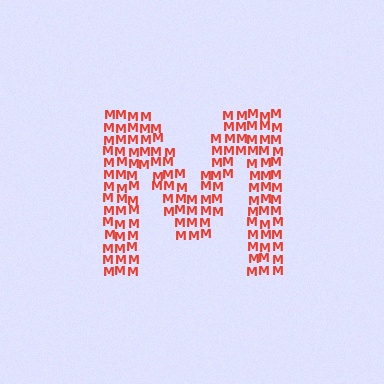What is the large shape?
The large shape is the letter M.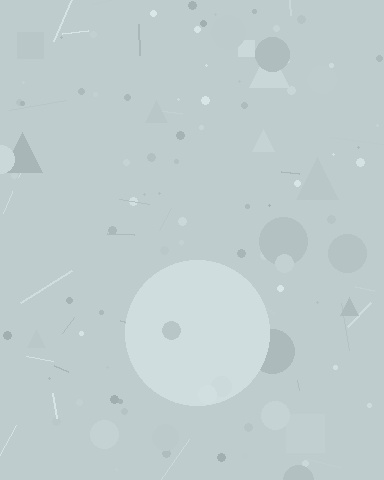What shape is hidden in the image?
A circle is hidden in the image.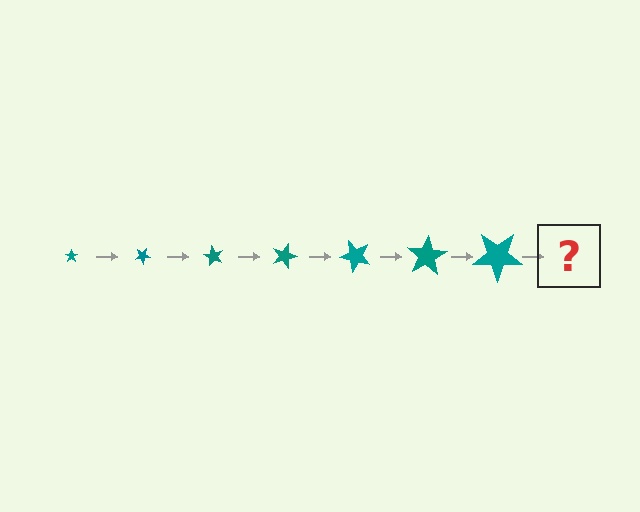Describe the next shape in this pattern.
It should be a star, larger than the previous one and rotated 210 degrees from the start.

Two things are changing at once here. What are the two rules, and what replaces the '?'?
The two rules are that the star grows larger each step and it rotates 30 degrees each step. The '?' should be a star, larger than the previous one and rotated 210 degrees from the start.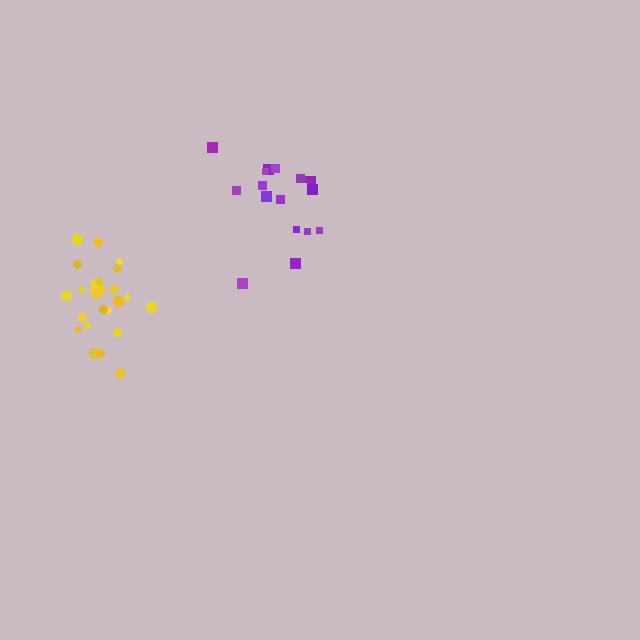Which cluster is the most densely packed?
Yellow.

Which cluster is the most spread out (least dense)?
Purple.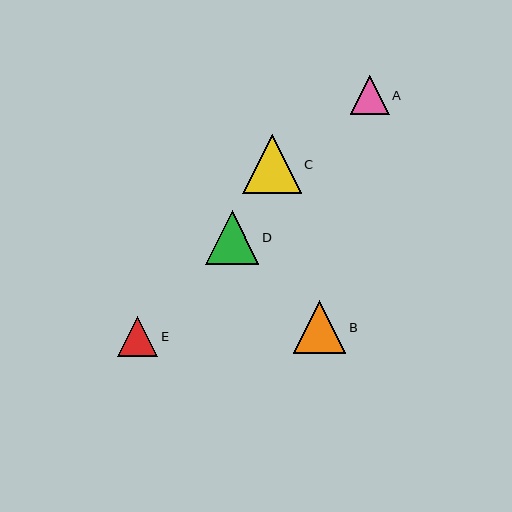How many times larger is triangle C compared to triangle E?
Triangle C is approximately 1.5 times the size of triangle E.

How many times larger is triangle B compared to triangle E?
Triangle B is approximately 1.3 times the size of triangle E.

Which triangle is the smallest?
Triangle A is the smallest with a size of approximately 39 pixels.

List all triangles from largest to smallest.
From largest to smallest: C, D, B, E, A.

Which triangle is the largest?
Triangle C is the largest with a size of approximately 59 pixels.